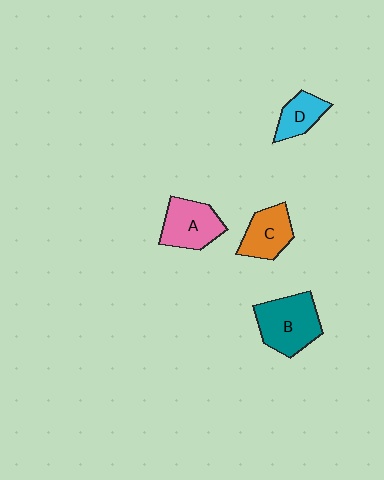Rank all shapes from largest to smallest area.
From largest to smallest: B (teal), A (pink), C (orange), D (cyan).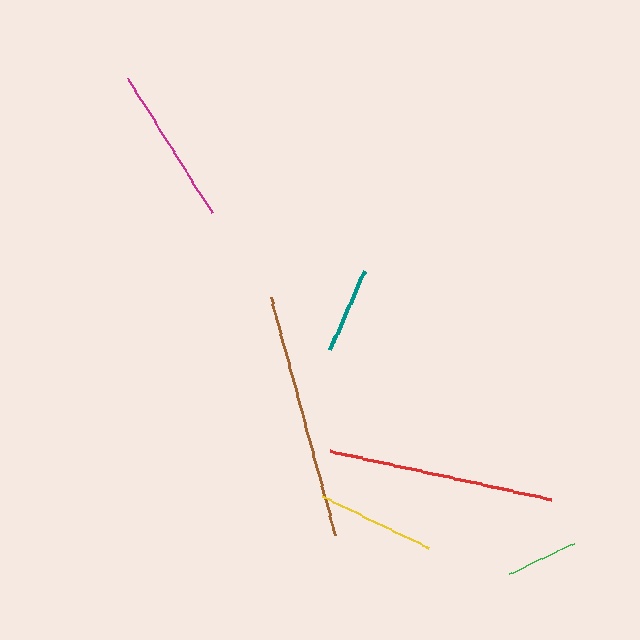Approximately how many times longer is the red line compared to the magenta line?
The red line is approximately 1.4 times the length of the magenta line.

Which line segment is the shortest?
The green line is the shortest at approximately 72 pixels.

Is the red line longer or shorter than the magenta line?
The red line is longer than the magenta line.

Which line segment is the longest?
The brown line is the longest at approximately 246 pixels.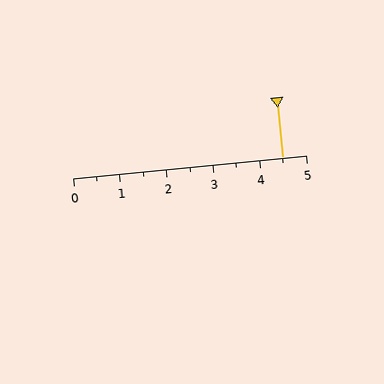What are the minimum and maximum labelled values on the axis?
The axis runs from 0 to 5.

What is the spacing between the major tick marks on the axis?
The major ticks are spaced 1 apart.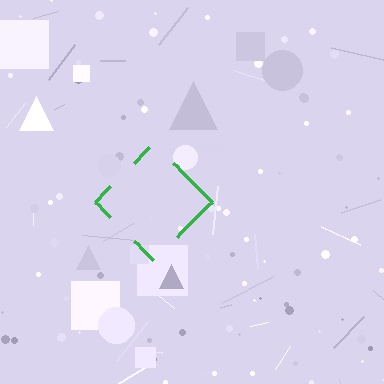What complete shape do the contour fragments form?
The contour fragments form a diamond.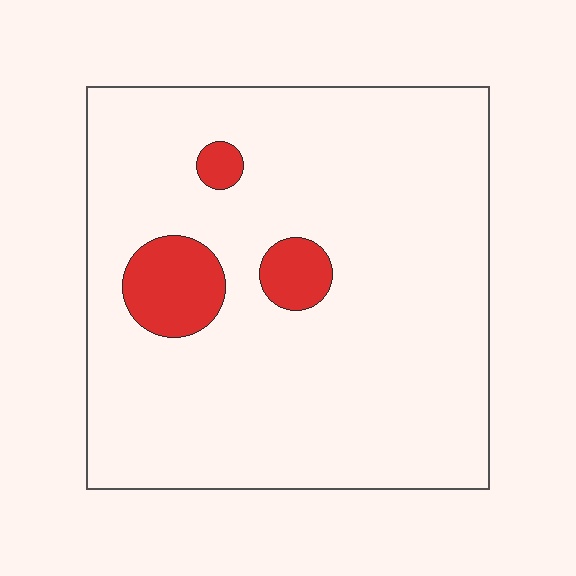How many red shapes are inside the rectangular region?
3.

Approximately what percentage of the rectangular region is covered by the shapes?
Approximately 10%.